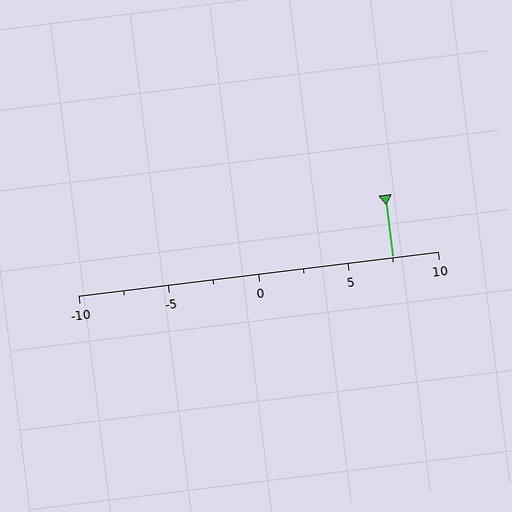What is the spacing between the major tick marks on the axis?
The major ticks are spaced 5 apart.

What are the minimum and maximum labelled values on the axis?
The axis runs from -10 to 10.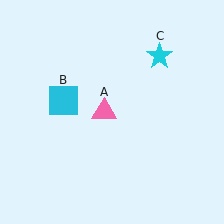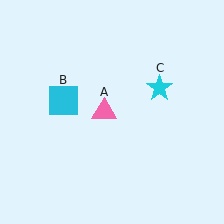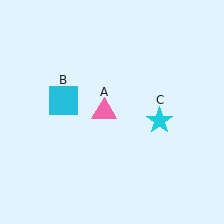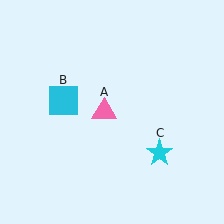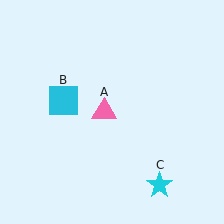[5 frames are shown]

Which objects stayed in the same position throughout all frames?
Pink triangle (object A) and cyan square (object B) remained stationary.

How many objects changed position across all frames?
1 object changed position: cyan star (object C).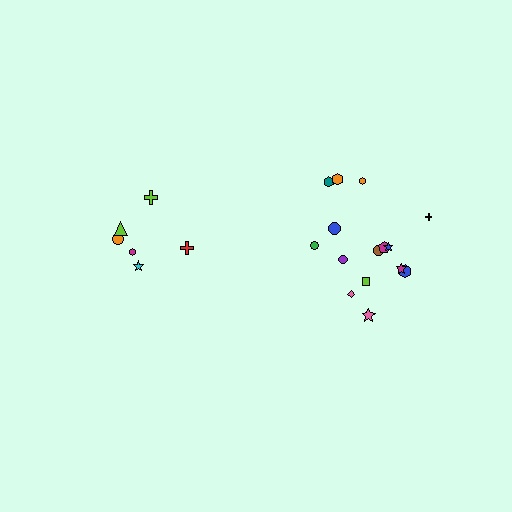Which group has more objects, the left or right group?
The right group.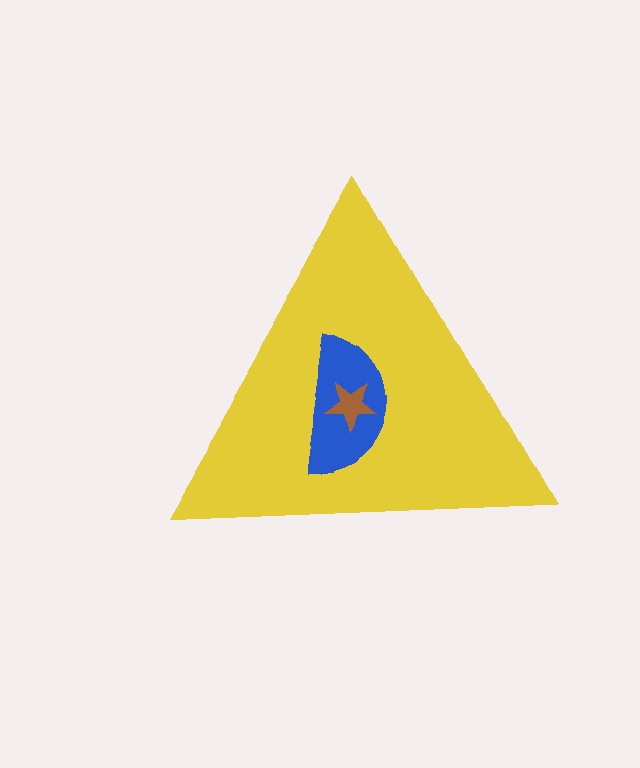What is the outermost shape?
The yellow triangle.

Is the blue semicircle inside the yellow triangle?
Yes.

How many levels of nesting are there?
3.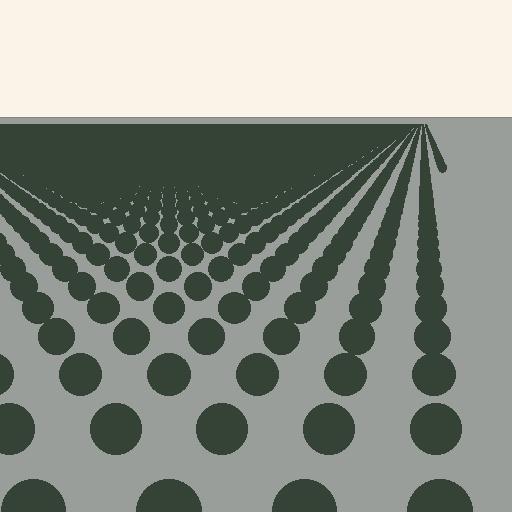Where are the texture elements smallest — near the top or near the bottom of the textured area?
Near the top.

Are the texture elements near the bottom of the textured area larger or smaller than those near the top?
Larger. Near the bottom, elements are closer to the viewer and appear at a bigger on-screen size.